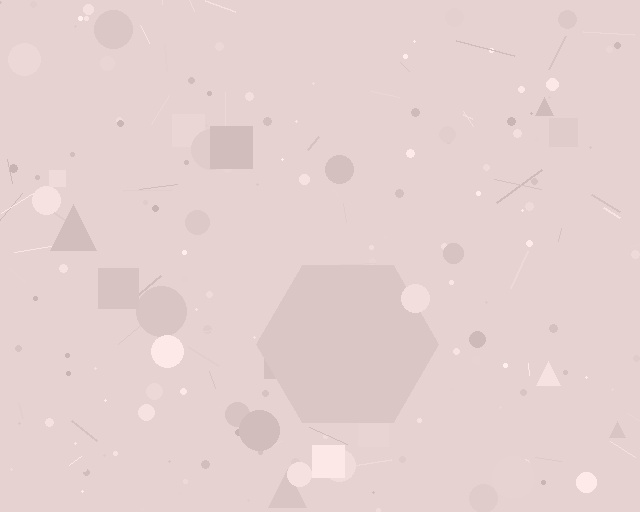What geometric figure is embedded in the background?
A hexagon is embedded in the background.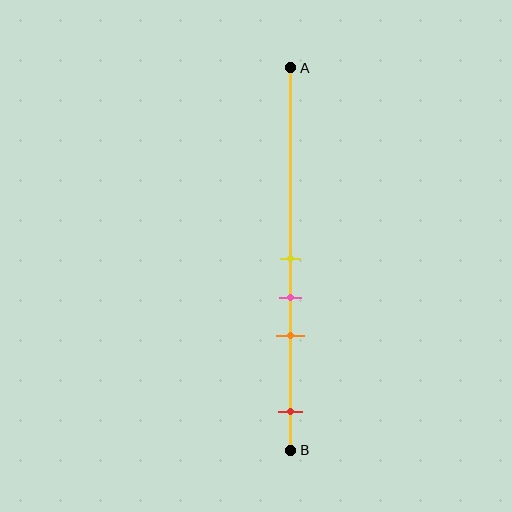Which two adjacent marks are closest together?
The yellow and pink marks are the closest adjacent pair.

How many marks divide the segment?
There are 4 marks dividing the segment.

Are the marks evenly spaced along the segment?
No, the marks are not evenly spaced.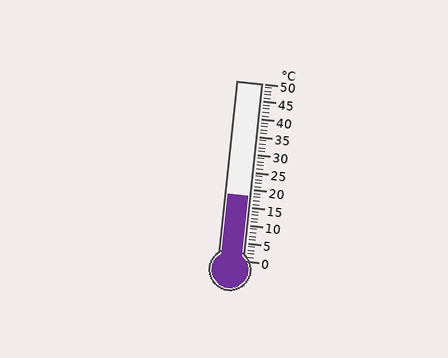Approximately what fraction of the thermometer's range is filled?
The thermometer is filled to approximately 35% of its range.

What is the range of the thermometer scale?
The thermometer scale ranges from 0°C to 50°C.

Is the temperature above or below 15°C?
The temperature is above 15°C.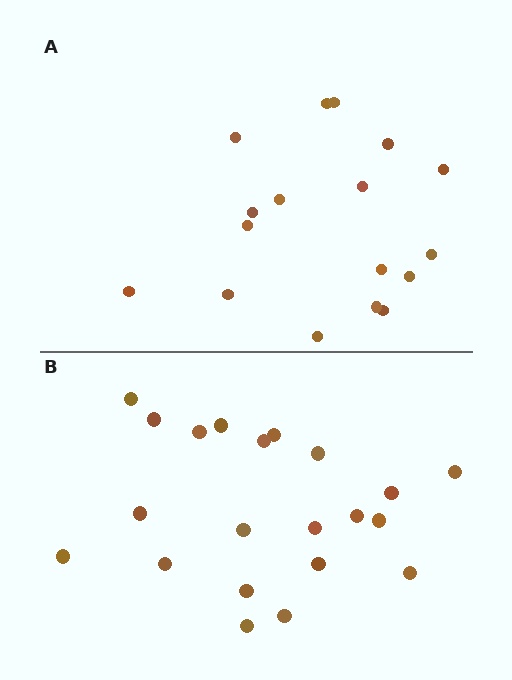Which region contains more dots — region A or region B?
Region B (the bottom region) has more dots.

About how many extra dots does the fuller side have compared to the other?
Region B has about 4 more dots than region A.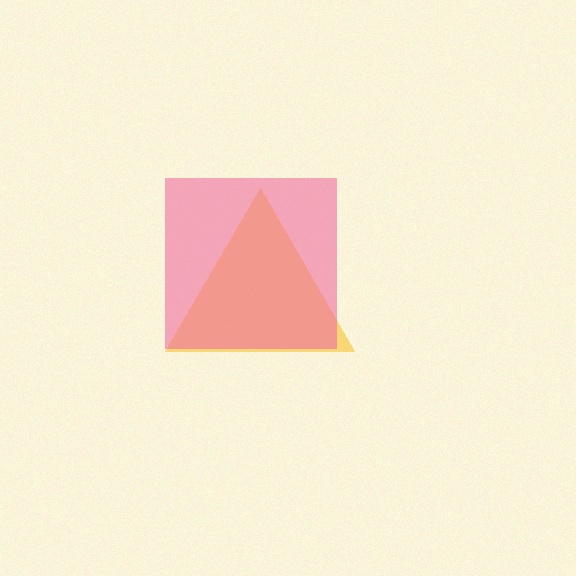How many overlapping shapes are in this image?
There are 2 overlapping shapes in the image.